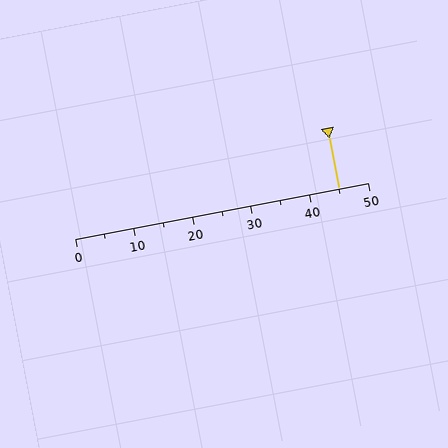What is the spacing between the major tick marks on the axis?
The major ticks are spaced 10 apart.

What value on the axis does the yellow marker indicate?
The marker indicates approximately 45.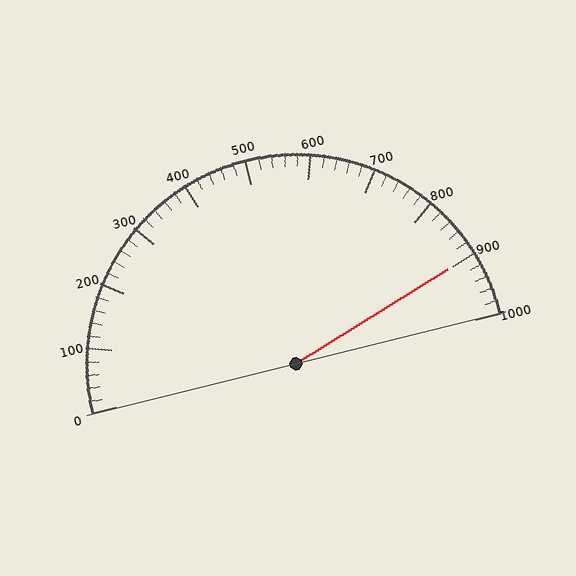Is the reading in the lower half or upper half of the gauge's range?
The reading is in the upper half of the range (0 to 1000).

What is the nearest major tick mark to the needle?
The nearest major tick mark is 900.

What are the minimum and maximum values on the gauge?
The gauge ranges from 0 to 1000.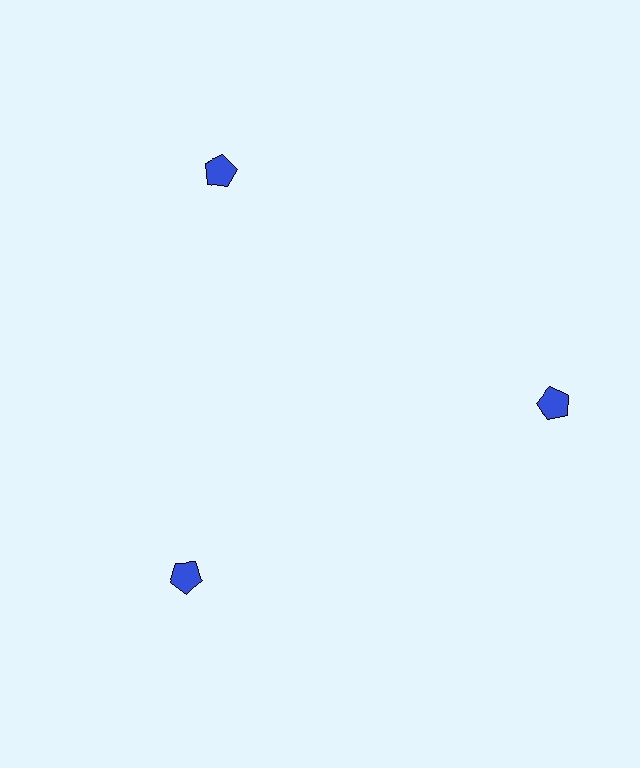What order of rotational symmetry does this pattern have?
This pattern has 3-fold rotational symmetry.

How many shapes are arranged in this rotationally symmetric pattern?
There are 3 shapes, arranged in 3 groups of 1.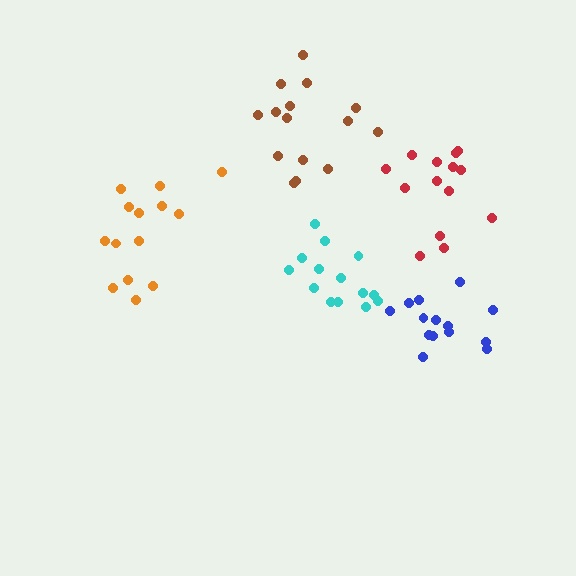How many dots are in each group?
Group 1: 14 dots, Group 2: 14 dots, Group 3: 15 dots, Group 4: 14 dots, Group 5: 14 dots (71 total).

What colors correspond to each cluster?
The clusters are colored: red, blue, brown, cyan, orange.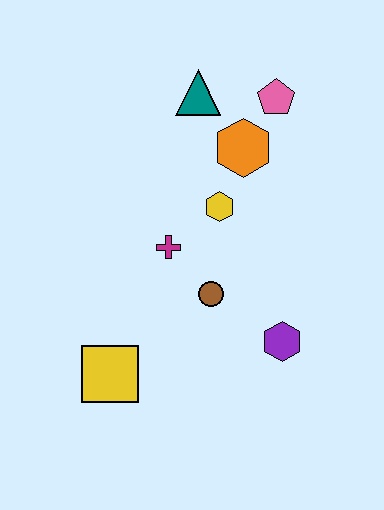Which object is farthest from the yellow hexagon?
The yellow square is farthest from the yellow hexagon.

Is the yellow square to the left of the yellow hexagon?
Yes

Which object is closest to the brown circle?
The magenta cross is closest to the brown circle.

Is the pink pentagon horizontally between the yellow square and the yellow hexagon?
No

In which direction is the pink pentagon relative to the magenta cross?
The pink pentagon is above the magenta cross.